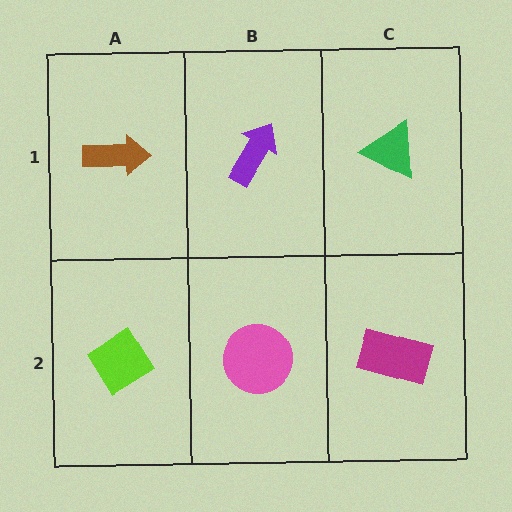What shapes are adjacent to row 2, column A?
A brown arrow (row 1, column A), a pink circle (row 2, column B).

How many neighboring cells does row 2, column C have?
2.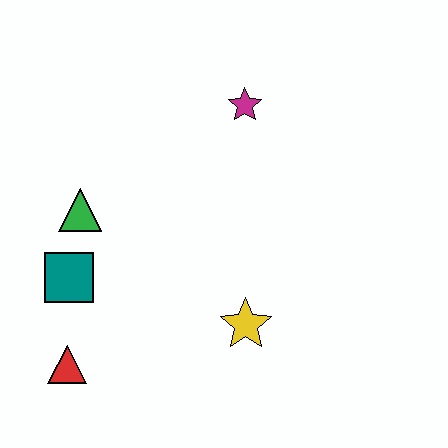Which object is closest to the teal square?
The green triangle is closest to the teal square.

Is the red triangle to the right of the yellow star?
No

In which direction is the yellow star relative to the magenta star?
The yellow star is below the magenta star.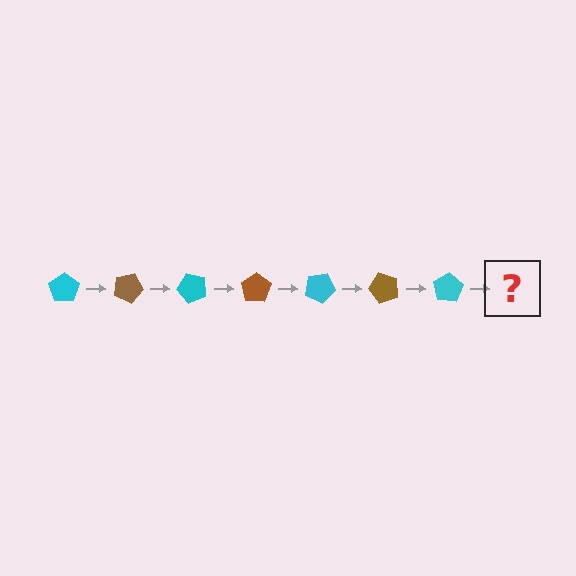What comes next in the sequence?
The next element should be a brown pentagon, rotated 175 degrees from the start.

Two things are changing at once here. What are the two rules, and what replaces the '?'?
The two rules are that it rotates 25 degrees each step and the color cycles through cyan and brown. The '?' should be a brown pentagon, rotated 175 degrees from the start.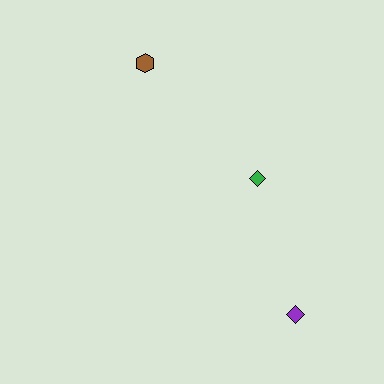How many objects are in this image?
There are 3 objects.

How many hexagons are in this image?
There is 1 hexagon.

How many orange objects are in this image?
There are no orange objects.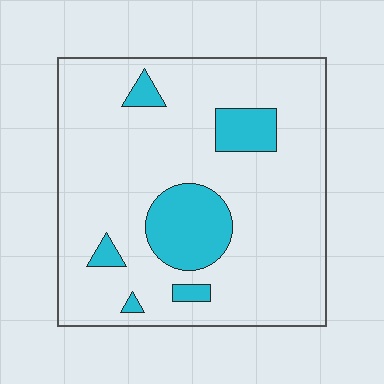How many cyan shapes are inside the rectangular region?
6.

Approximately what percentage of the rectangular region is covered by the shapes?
Approximately 15%.